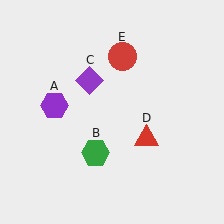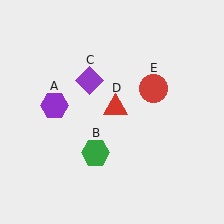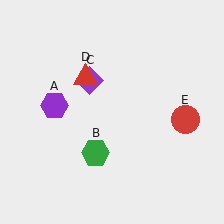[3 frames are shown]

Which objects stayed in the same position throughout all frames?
Purple hexagon (object A) and green hexagon (object B) and purple diamond (object C) remained stationary.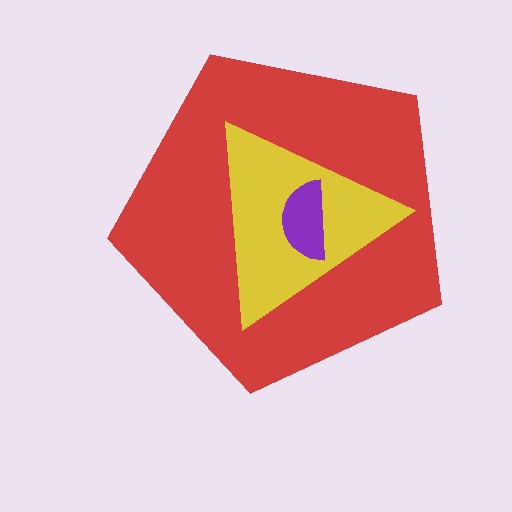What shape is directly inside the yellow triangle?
The purple semicircle.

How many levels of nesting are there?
3.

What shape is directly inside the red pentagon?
The yellow triangle.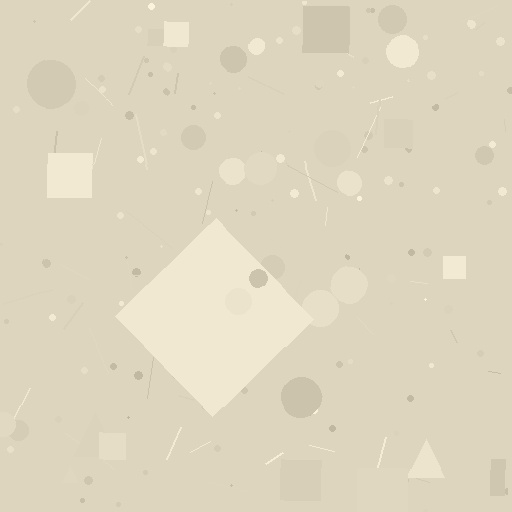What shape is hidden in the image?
A diamond is hidden in the image.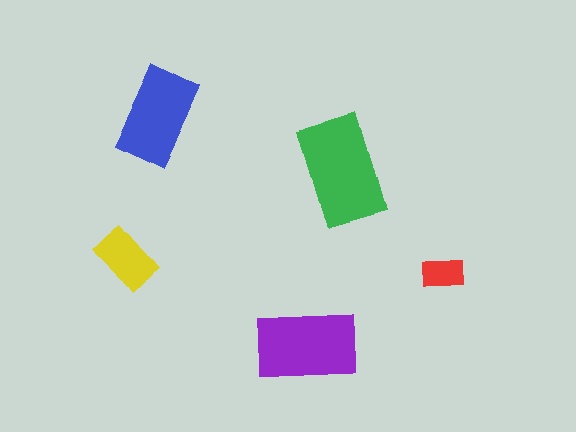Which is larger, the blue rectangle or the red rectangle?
The blue one.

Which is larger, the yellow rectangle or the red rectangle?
The yellow one.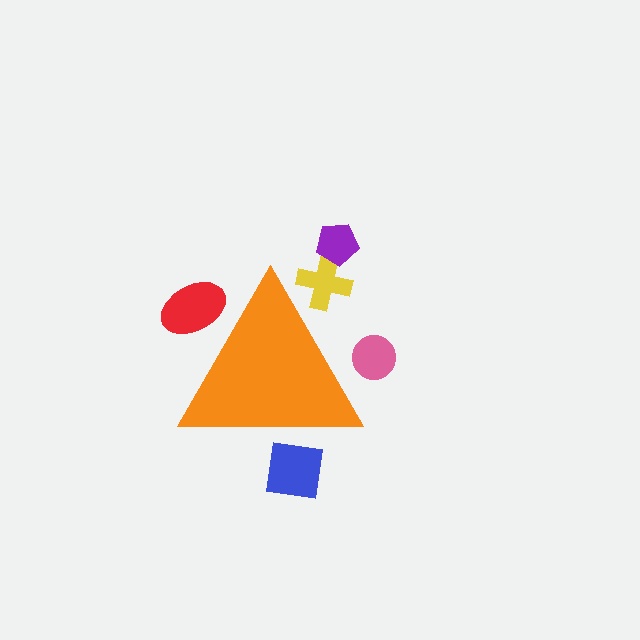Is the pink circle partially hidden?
Yes, the pink circle is partially hidden behind the orange triangle.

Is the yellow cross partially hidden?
Yes, the yellow cross is partially hidden behind the orange triangle.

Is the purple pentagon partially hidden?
No, the purple pentagon is fully visible.